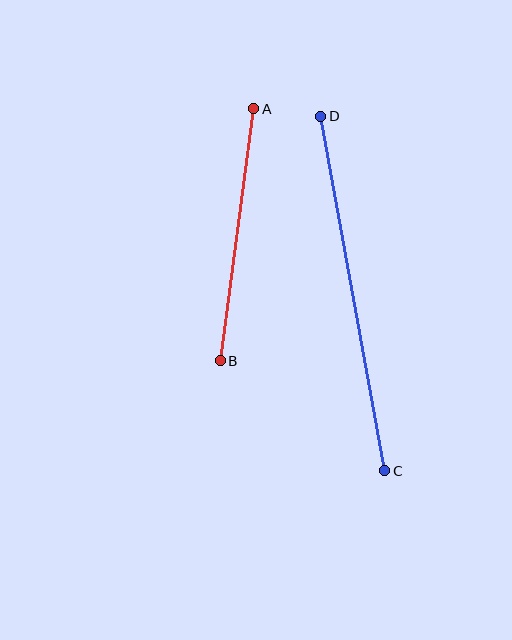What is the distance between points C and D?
The distance is approximately 360 pixels.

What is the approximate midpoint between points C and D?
The midpoint is at approximately (353, 293) pixels.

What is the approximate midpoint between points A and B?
The midpoint is at approximately (237, 235) pixels.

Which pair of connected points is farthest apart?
Points C and D are farthest apart.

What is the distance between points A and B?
The distance is approximately 254 pixels.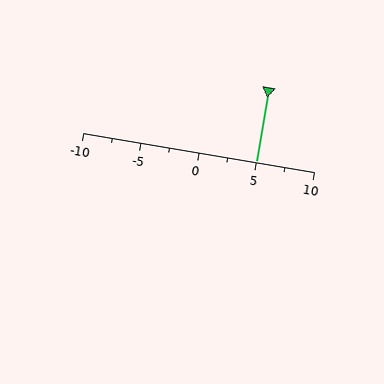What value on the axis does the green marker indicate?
The marker indicates approximately 5.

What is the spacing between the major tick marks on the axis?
The major ticks are spaced 5 apart.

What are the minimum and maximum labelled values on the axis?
The axis runs from -10 to 10.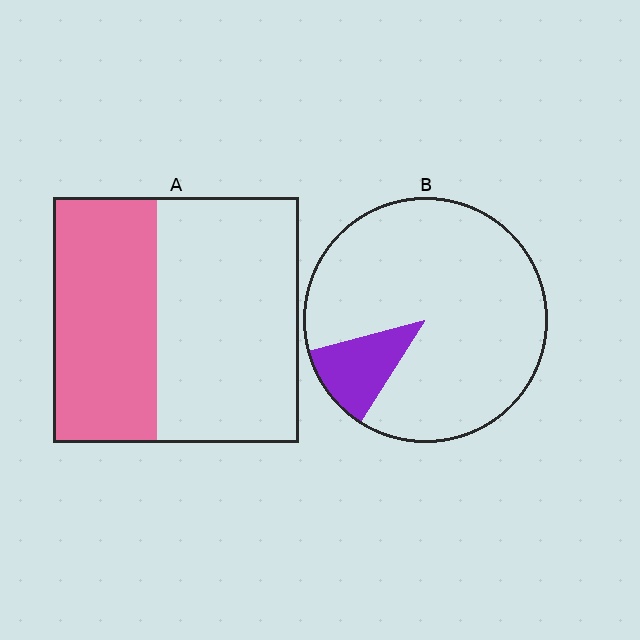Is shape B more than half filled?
No.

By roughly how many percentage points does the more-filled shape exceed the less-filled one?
By roughly 30 percentage points (A over B).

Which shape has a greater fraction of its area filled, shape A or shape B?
Shape A.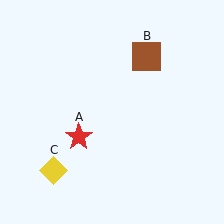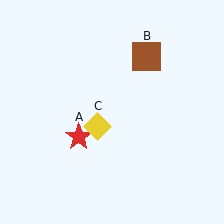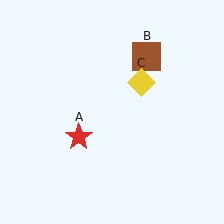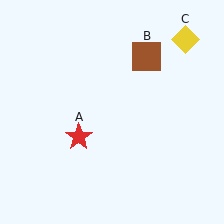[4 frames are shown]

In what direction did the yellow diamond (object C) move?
The yellow diamond (object C) moved up and to the right.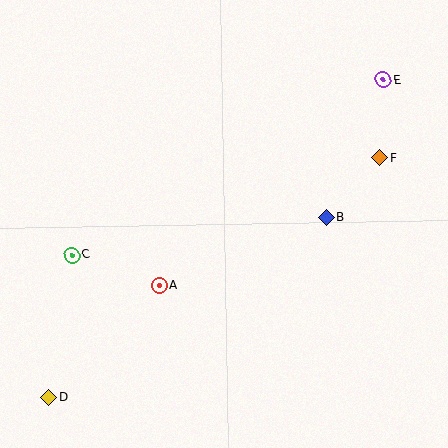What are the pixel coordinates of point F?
Point F is at (379, 158).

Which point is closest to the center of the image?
Point A at (159, 285) is closest to the center.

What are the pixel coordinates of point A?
Point A is at (159, 285).